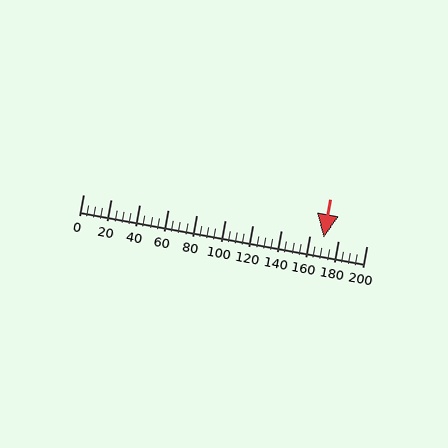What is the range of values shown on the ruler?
The ruler shows values from 0 to 200.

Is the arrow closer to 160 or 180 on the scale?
The arrow is closer to 180.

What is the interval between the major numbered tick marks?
The major tick marks are spaced 20 units apart.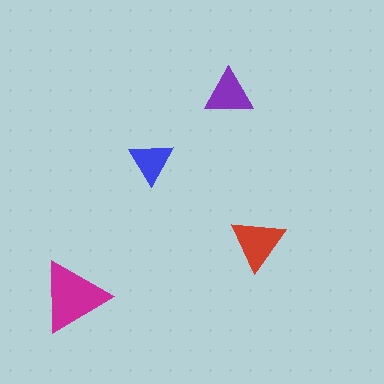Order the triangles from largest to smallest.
the magenta one, the red one, the purple one, the blue one.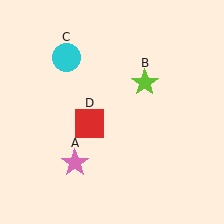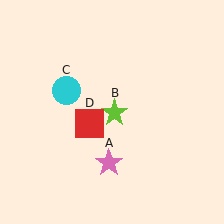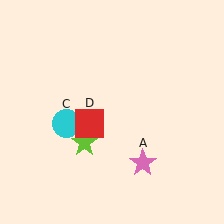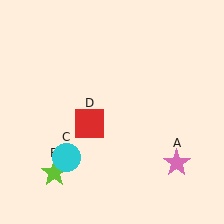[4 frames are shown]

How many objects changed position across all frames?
3 objects changed position: pink star (object A), lime star (object B), cyan circle (object C).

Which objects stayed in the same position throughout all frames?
Red square (object D) remained stationary.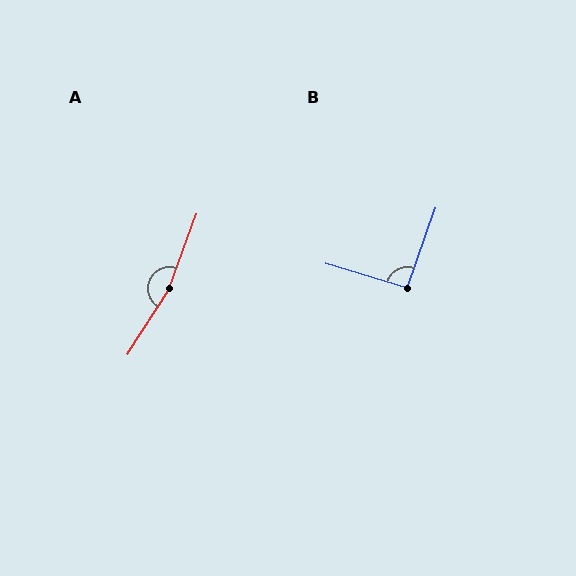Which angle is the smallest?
B, at approximately 93 degrees.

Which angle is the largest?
A, at approximately 167 degrees.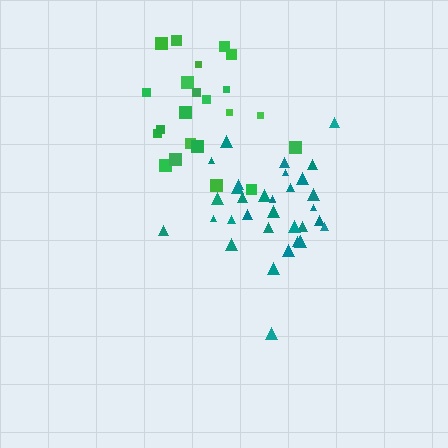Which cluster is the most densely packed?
Teal.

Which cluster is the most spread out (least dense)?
Green.